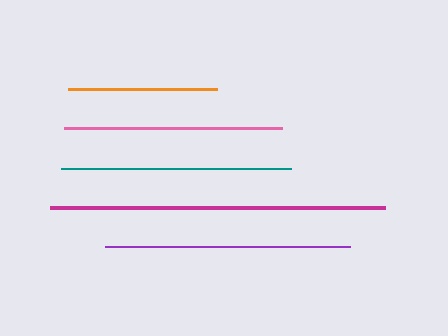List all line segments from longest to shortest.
From longest to shortest: magenta, purple, teal, pink, orange.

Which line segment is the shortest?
The orange line is the shortest at approximately 149 pixels.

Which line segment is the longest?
The magenta line is the longest at approximately 334 pixels.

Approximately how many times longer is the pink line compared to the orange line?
The pink line is approximately 1.5 times the length of the orange line.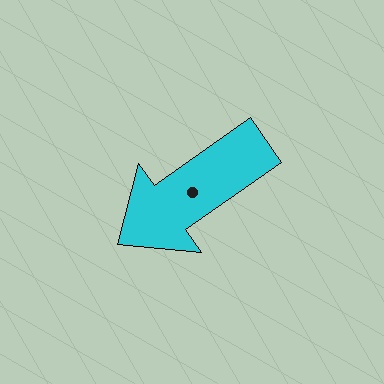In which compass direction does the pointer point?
Southwest.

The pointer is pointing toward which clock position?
Roughly 8 o'clock.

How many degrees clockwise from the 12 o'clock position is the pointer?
Approximately 235 degrees.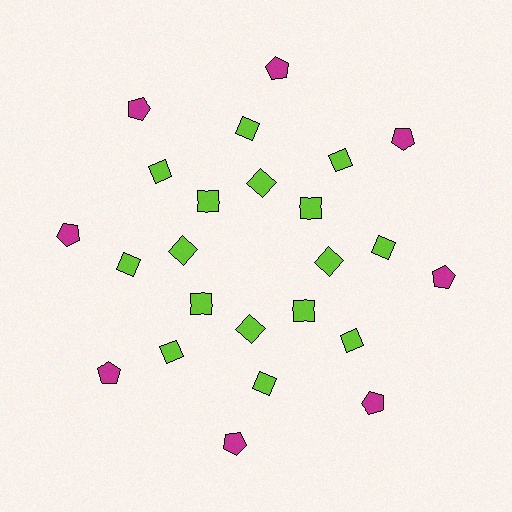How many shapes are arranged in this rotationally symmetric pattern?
There are 24 shapes, arranged in 8 groups of 3.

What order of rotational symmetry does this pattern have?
This pattern has 8-fold rotational symmetry.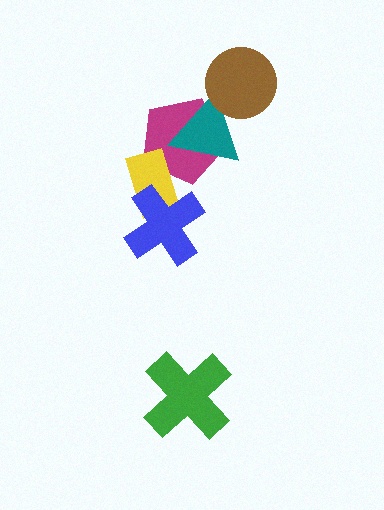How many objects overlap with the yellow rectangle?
2 objects overlap with the yellow rectangle.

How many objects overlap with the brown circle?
1 object overlaps with the brown circle.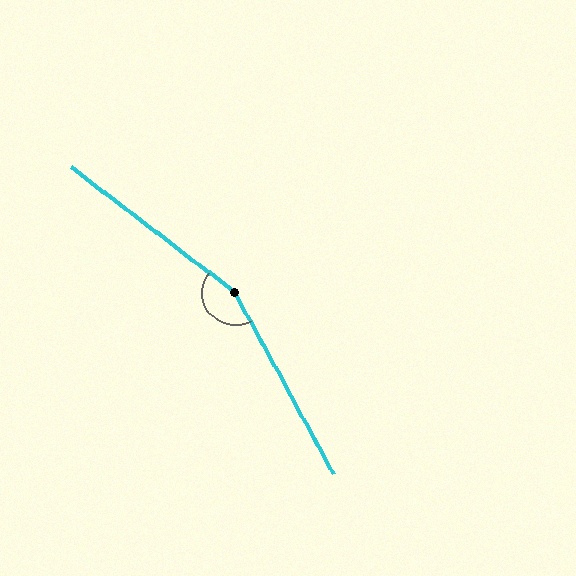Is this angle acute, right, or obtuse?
It is obtuse.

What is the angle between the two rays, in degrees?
Approximately 156 degrees.